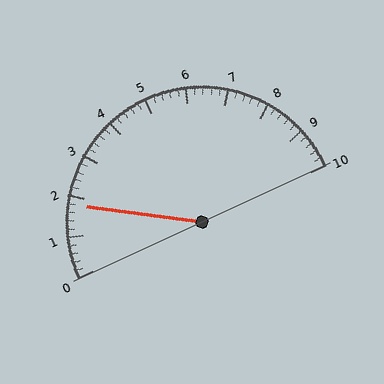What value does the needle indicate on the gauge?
The needle indicates approximately 1.8.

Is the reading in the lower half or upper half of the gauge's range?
The reading is in the lower half of the range (0 to 10).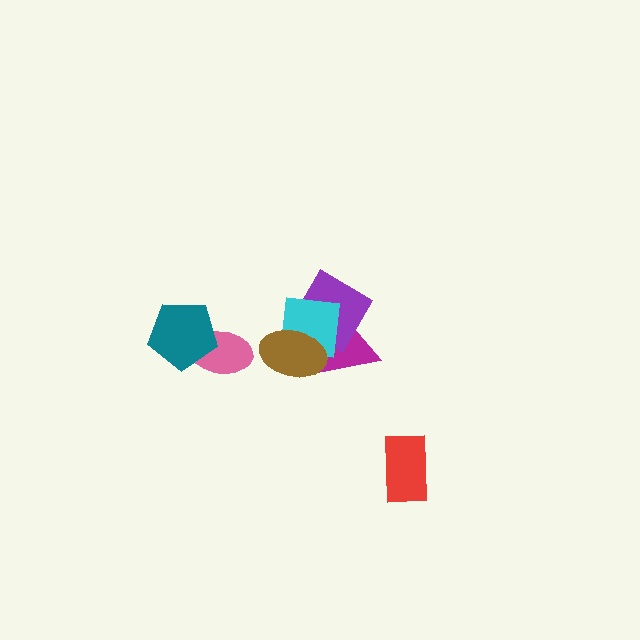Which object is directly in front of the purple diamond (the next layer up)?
The cyan square is directly in front of the purple diamond.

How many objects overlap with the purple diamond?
3 objects overlap with the purple diamond.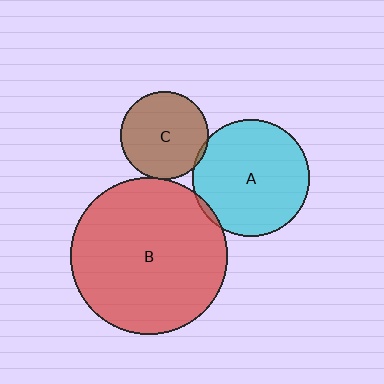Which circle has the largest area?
Circle B (red).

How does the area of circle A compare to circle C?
Approximately 1.8 times.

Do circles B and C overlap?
Yes.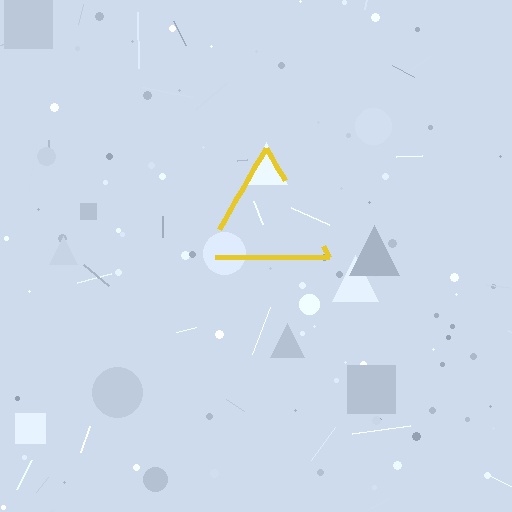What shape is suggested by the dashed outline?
The dashed outline suggests a triangle.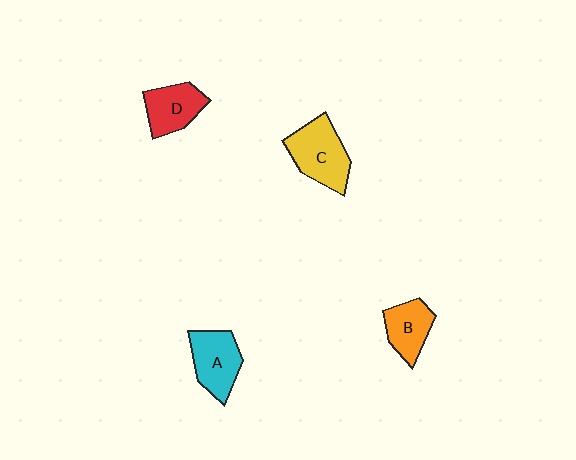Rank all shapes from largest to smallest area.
From largest to smallest: C (yellow), A (cyan), D (red), B (orange).